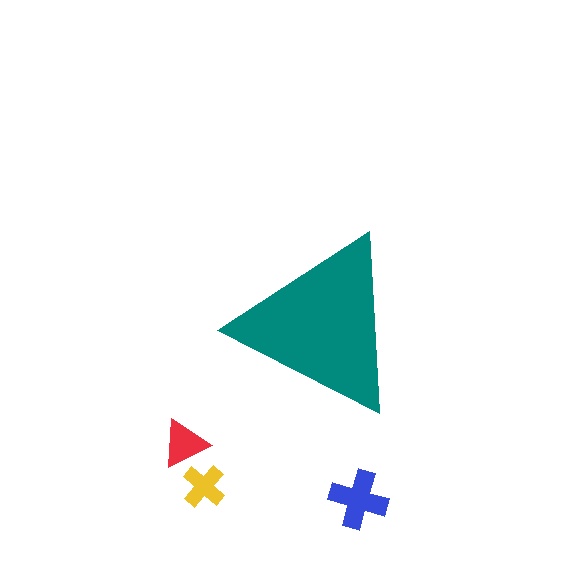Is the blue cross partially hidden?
No, the blue cross is fully visible.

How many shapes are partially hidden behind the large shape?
0 shapes are partially hidden.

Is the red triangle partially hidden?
No, the red triangle is fully visible.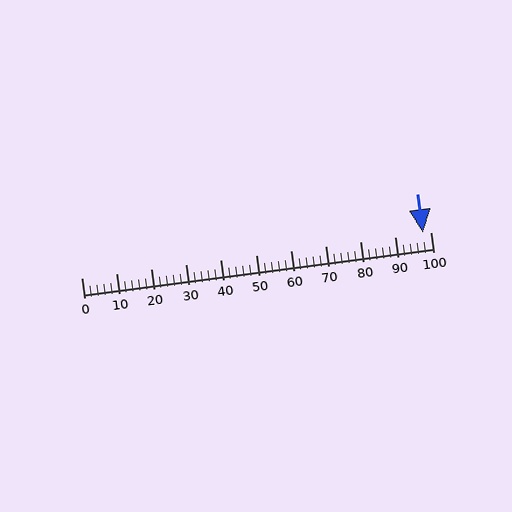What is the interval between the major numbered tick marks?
The major tick marks are spaced 10 units apart.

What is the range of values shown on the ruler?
The ruler shows values from 0 to 100.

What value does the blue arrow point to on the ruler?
The blue arrow points to approximately 98.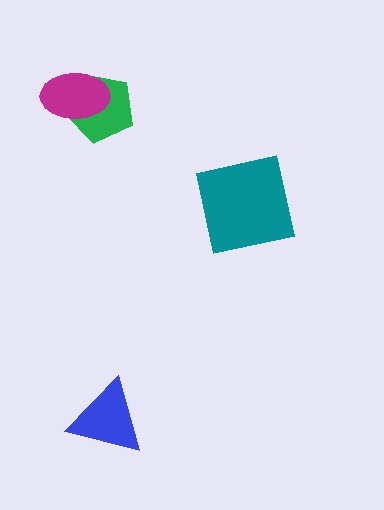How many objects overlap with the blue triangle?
0 objects overlap with the blue triangle.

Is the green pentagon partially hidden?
Yes, it is partially covered by another shape.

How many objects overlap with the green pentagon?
1 object overlaps with the green pentagon.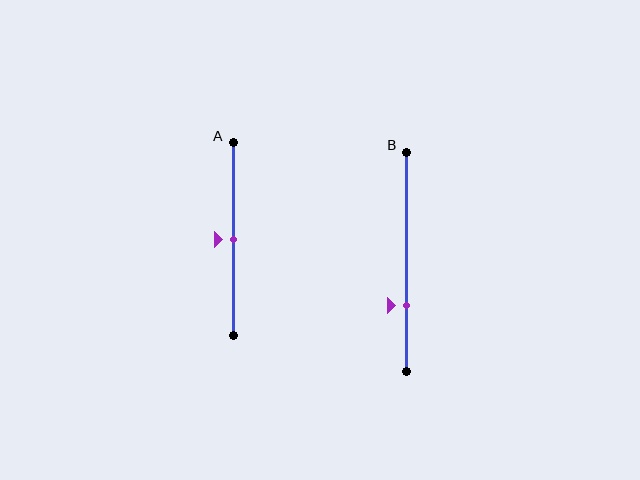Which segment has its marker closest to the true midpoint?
Segment A has its marker closest to the true midpoint.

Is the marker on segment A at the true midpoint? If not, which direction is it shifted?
Yes, the marker on segment A is at the true midpoint.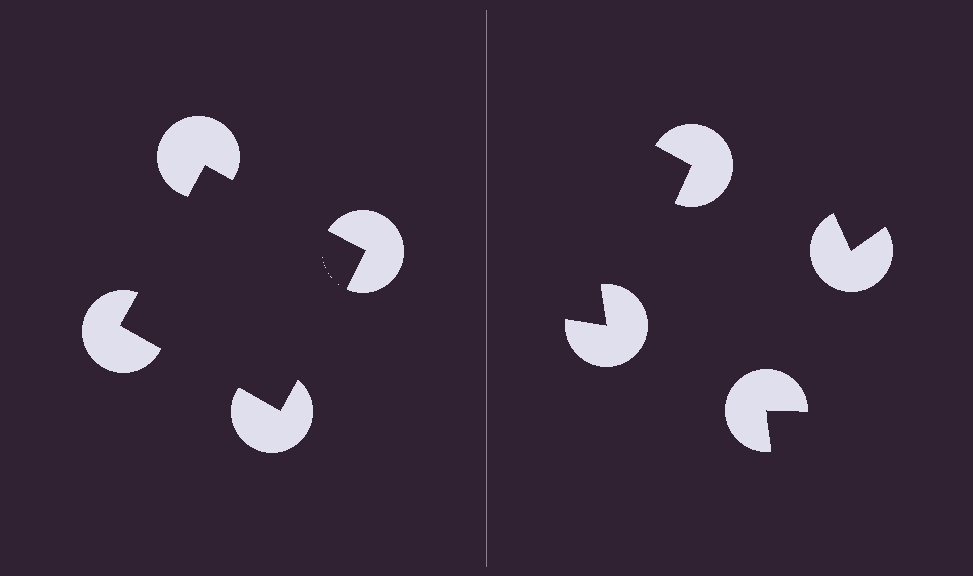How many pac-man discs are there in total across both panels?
8 — 4 on each side.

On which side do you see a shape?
An illusory square appears on the left side. On the right side the wedge cuts are rotated, so no coherent shape forms.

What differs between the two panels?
The pac-man discs are positioned identically on both sides; only the wedge orientations differ. On the left they align to a square; on the right they are misaligned.